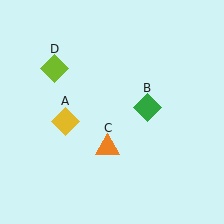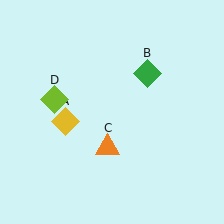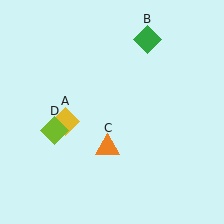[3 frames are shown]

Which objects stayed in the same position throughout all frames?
Yellow diamond (object A) and orange triangle (object C) remained stationary.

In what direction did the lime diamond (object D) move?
The lime diamond (object D) moved down.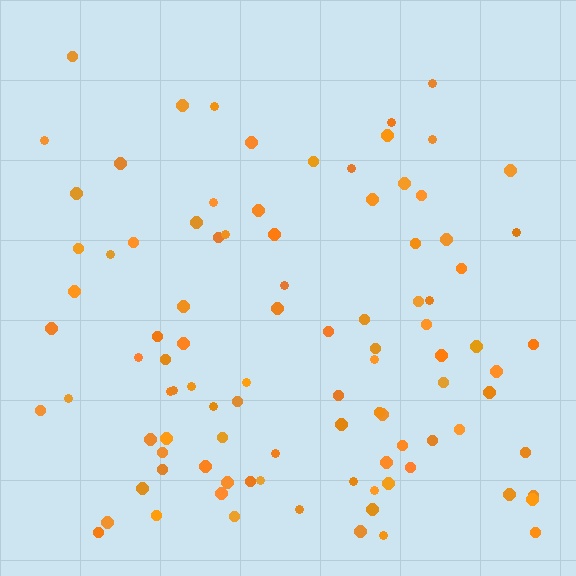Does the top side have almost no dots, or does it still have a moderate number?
Still a moderate number, just noticeably fewer than the bottom.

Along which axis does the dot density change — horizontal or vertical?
Vertical.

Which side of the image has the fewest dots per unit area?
The top.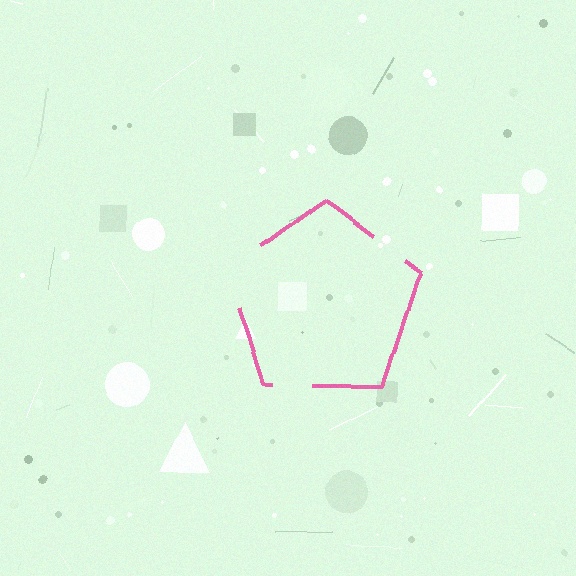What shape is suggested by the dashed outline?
The dashed outline suggests a pentagon.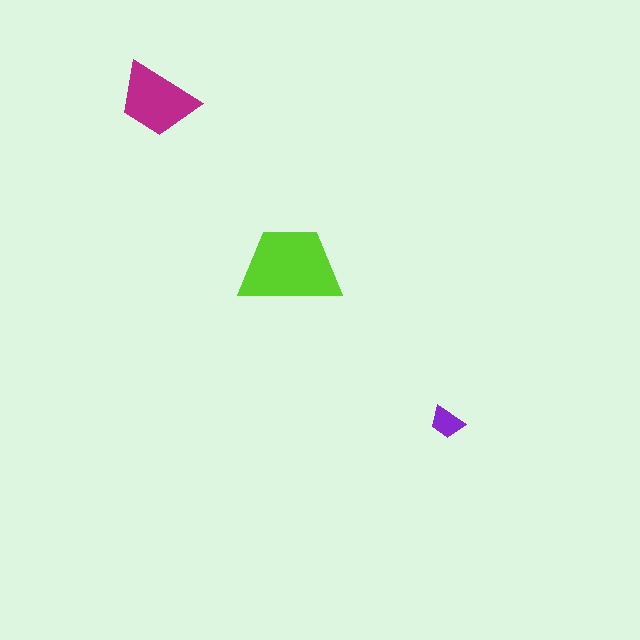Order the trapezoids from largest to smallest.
the lime one, the magenta one, the purple one.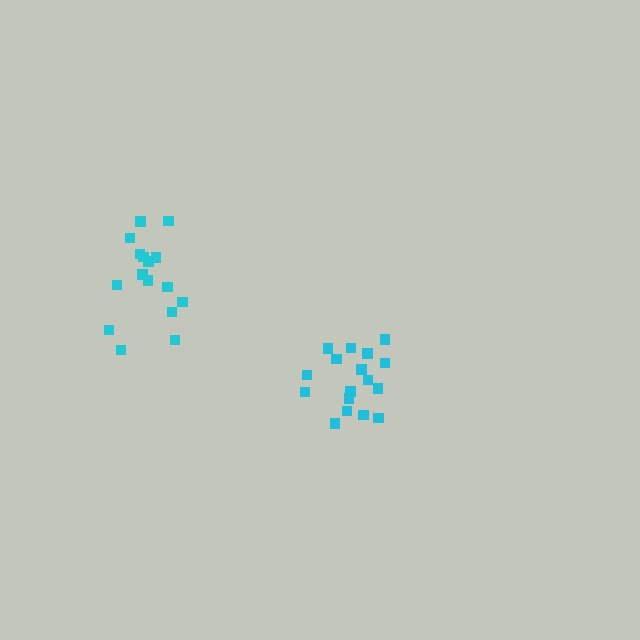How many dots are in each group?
Group 1: 16 dots, Group 2: 17 dots (33 total).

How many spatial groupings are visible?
There are 2 spatial groupings.